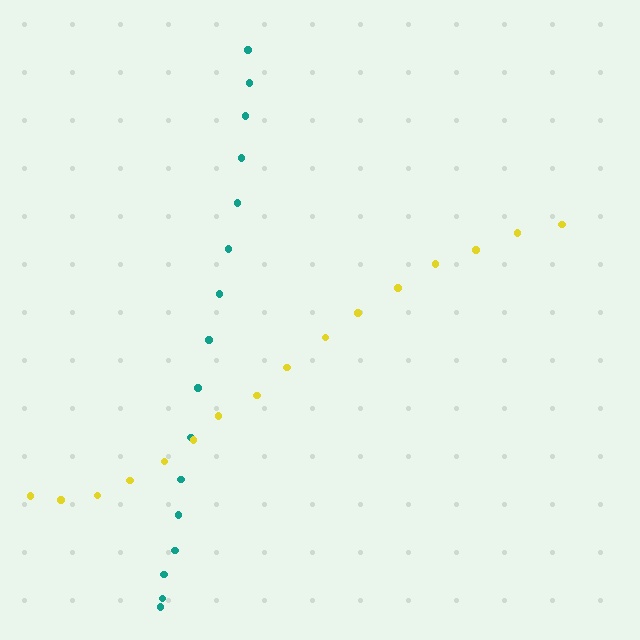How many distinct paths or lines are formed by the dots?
There are 2 distinct paths.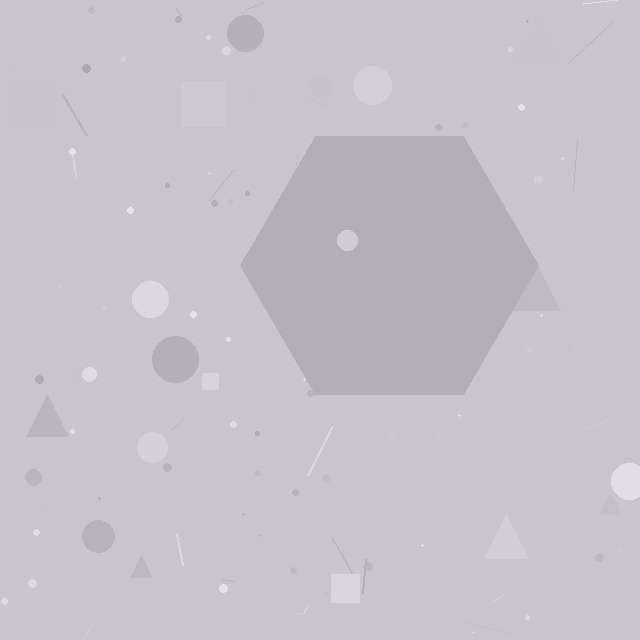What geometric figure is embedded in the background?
A hexagon is embedded in the background.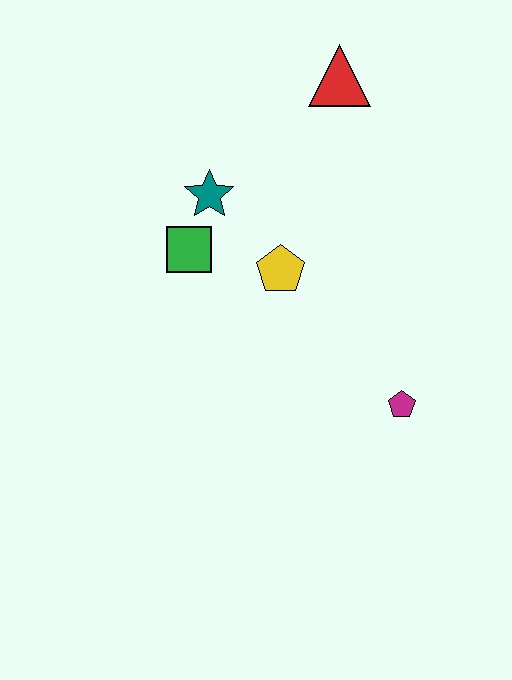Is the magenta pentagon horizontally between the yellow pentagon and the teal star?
No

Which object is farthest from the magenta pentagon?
The red triangle is farthest from the magenta pentagon.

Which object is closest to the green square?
The teal star is closest to the green square.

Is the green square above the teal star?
No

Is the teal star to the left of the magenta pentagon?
Yes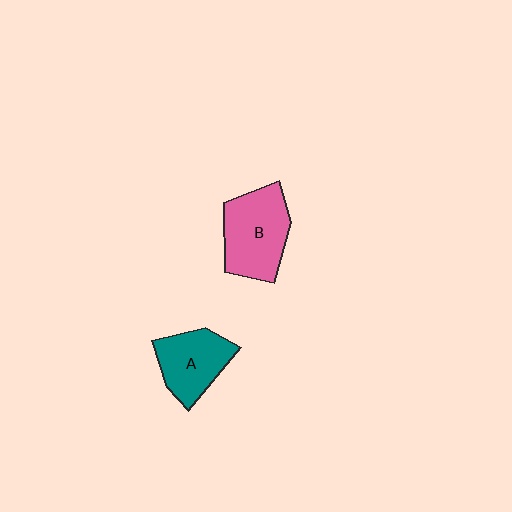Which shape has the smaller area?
Shape A (teal).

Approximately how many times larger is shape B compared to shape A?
Approximately 1.3 times.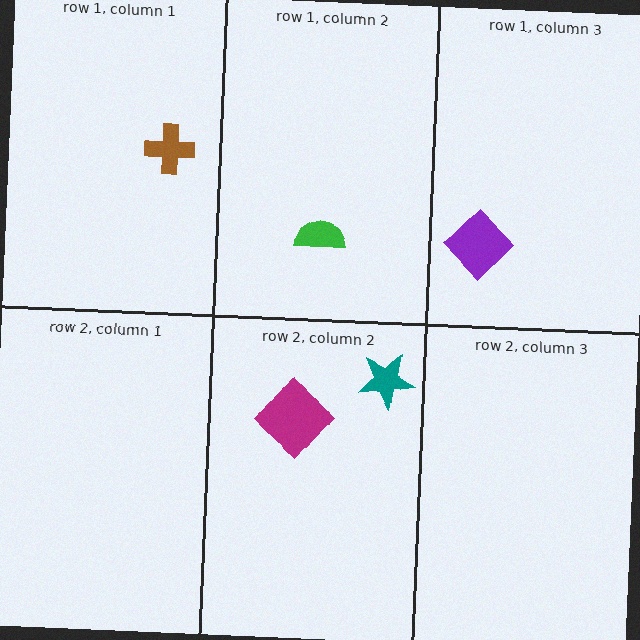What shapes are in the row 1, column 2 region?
The green semicircle.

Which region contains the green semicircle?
The row 1, column 2 region.